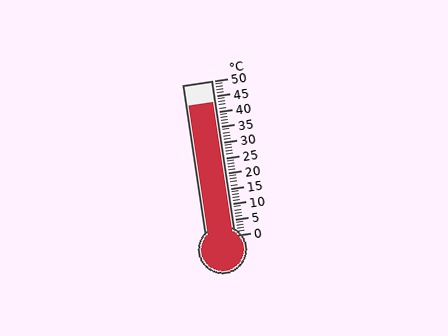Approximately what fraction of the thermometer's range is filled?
The thermometer is filled to approximately 85% of its range.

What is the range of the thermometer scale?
The thermometer scale ranges from 0°C to 50°C.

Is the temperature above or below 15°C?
The temperature is above 15°C.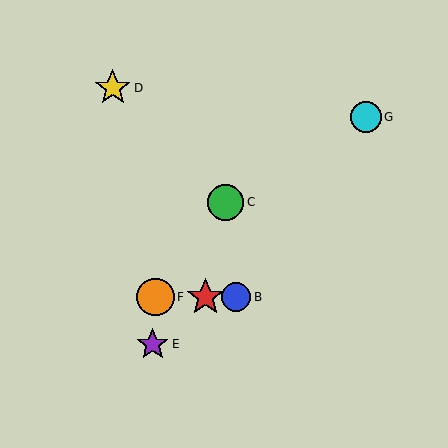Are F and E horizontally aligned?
No, F is at y≈297 and E is at y≈344.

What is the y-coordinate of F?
Object F is at y≈297.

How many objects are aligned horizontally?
3 objects (A, B, F) are aligned horizontally.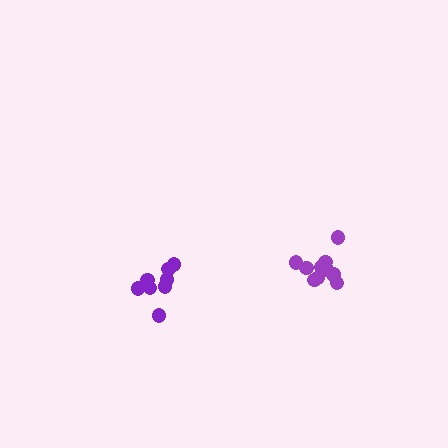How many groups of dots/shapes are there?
There are 2 groups.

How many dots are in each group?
Group 1: 8 dots, Group 2: 10 dots (18 total).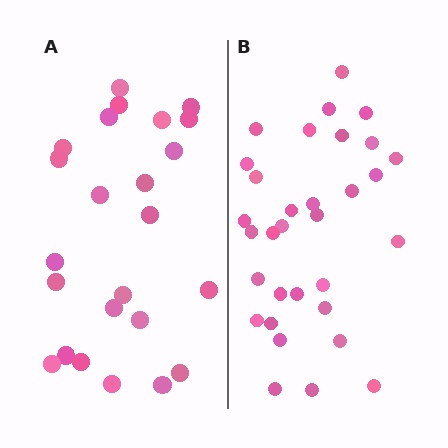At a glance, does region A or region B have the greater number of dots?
Region B (the right region) has more dots.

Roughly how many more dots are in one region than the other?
Region B has roughly 8 or so more dots than region A.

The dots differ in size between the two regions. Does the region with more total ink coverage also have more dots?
No. Region A has more total ink coverage because its dots are larger, but region B actually contains more individual dots. Total area can be misleading — the number of items is what matters here.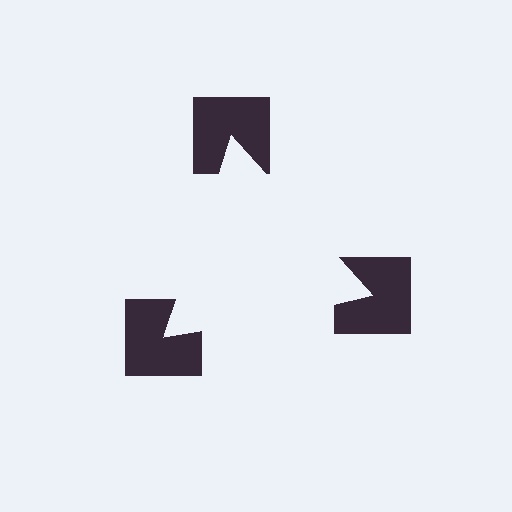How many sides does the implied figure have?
3 sides.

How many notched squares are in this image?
There are 3 — one at each vertex of the illusory triangle.